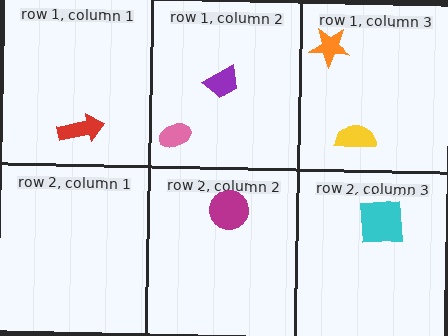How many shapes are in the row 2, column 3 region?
1.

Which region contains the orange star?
The row 1, column 3 region.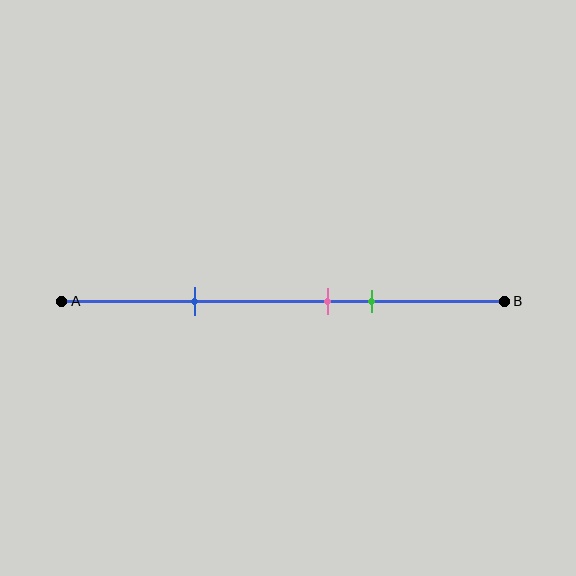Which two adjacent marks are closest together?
The pink and green marks are the closest adjacent pair.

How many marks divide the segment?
There are 3 marks dividing the segment.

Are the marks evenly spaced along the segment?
No, the marks are not evenly spaced.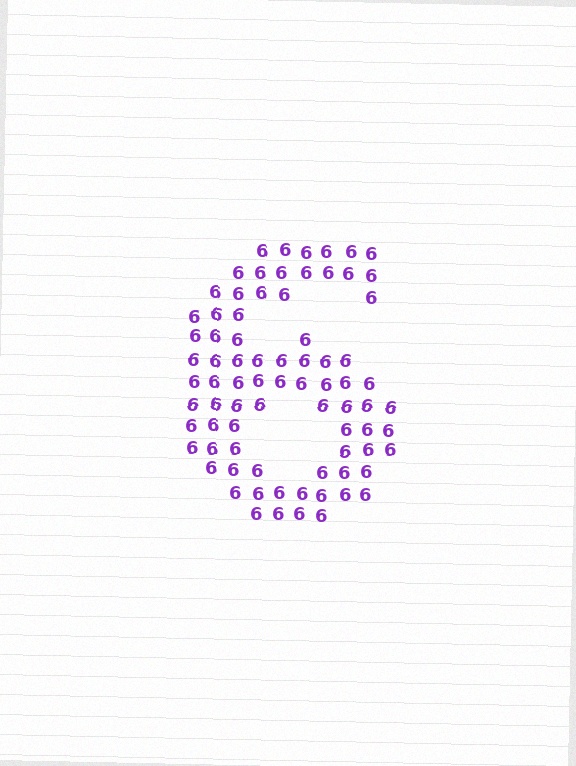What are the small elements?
The small elements are digit 6's.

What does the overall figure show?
The overall figure shows the digit 6.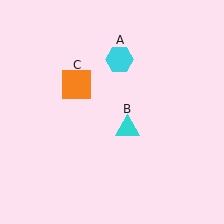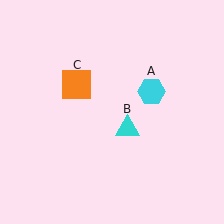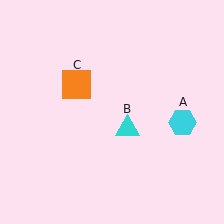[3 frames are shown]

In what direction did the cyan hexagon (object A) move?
The cyan hexagon (object A) moved down and to the right.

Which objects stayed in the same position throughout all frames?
Cyan triangle (object B) and orange square (object C) remained stationary.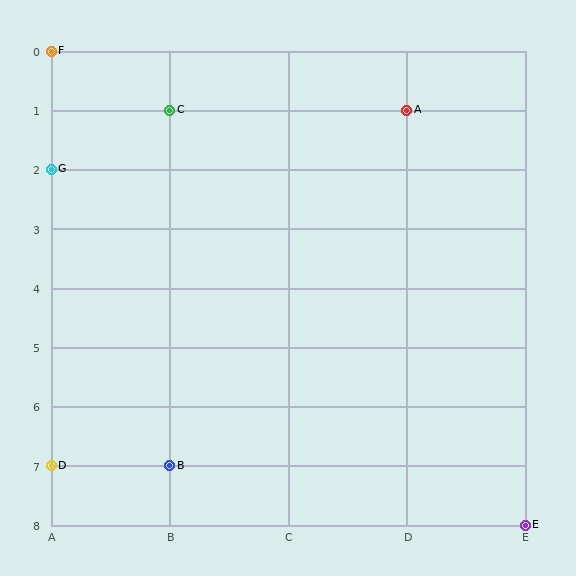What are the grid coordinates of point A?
Point A is at grid coordinates (D, 1).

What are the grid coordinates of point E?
Point E is at grid coordinates (E, 8).